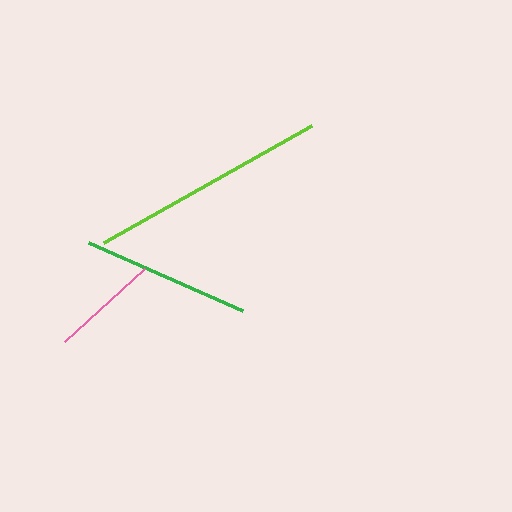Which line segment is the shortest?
The pink line is the shortest at approximately 108 pixels.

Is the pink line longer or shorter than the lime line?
The lime line is longer than the pink line.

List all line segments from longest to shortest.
From longest to shortest: lime, green, pink.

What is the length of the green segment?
The green segment is approximately 169 pixels long.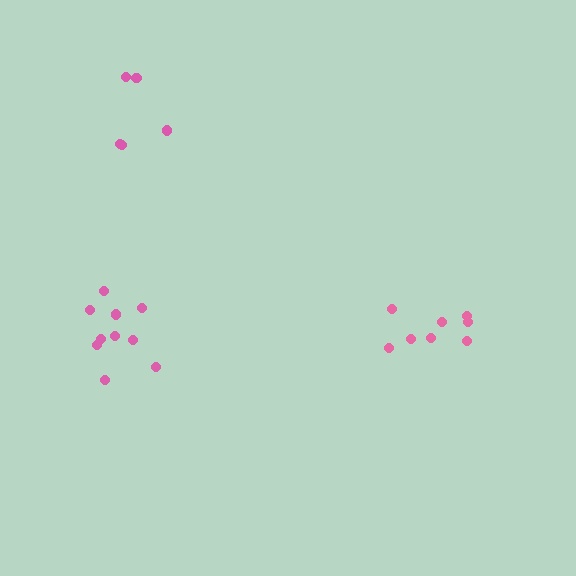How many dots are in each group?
Group 1: 10 dots, Group 2: 5 dots, Group 3: 8 dots (23 total).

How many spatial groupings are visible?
There are 3 spatial groupings.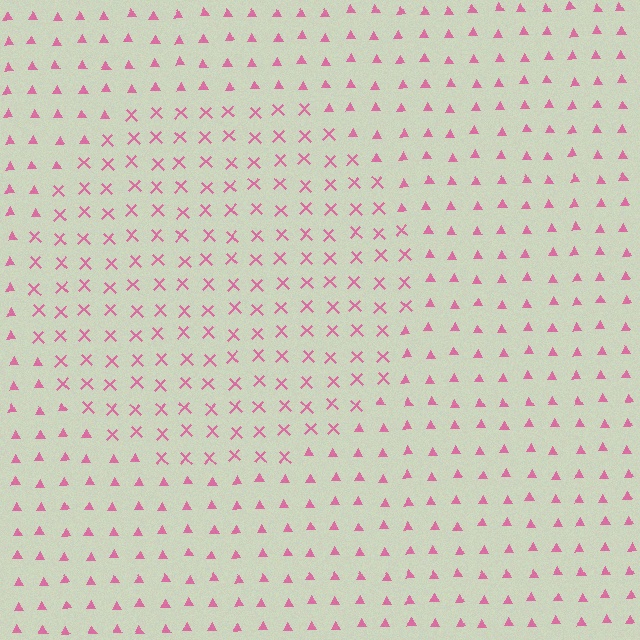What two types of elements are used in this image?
The image uses X marks inside the circle region and triangles outside it.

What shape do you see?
I see a circle.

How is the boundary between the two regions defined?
The boundary is defined by a change in element shape: X marks inside vs. triangles outside. All elements share the same color and spacing.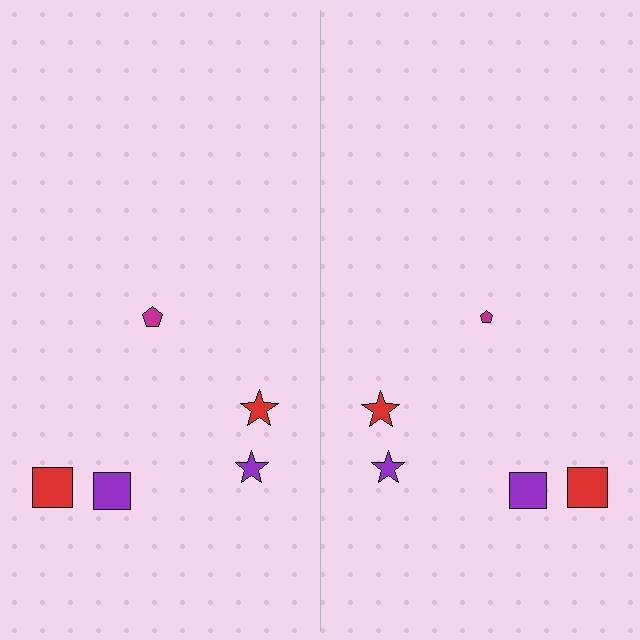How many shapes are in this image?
There are 10 shapes in this image.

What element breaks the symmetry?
The magenta pentagon on the right side has a different size than its mirror counterpart.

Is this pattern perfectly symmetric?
No, the pattern is not perfectly symmetric. The magenta pentagon on the right side has a different size than its mirror counterpart.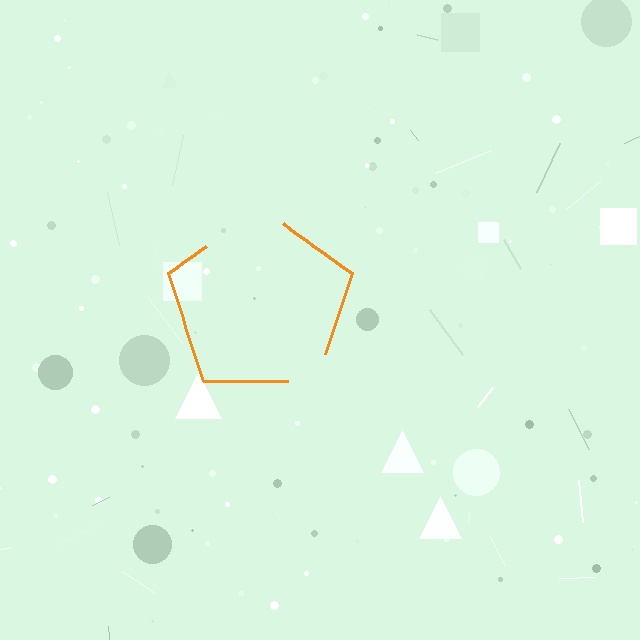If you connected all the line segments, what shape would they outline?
They would outline a pentagon.